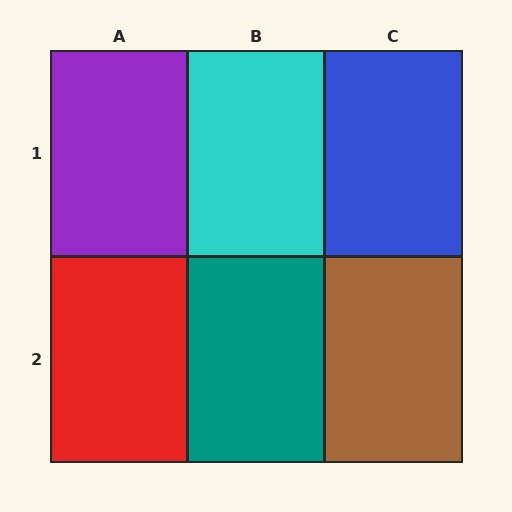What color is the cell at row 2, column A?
Red.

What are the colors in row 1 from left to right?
Purple, cyan, blue.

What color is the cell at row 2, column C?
Brown.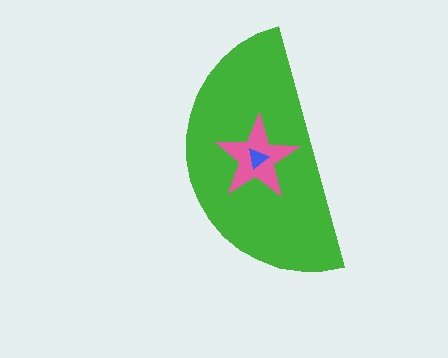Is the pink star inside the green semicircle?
Yes.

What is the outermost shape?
The green semicircle.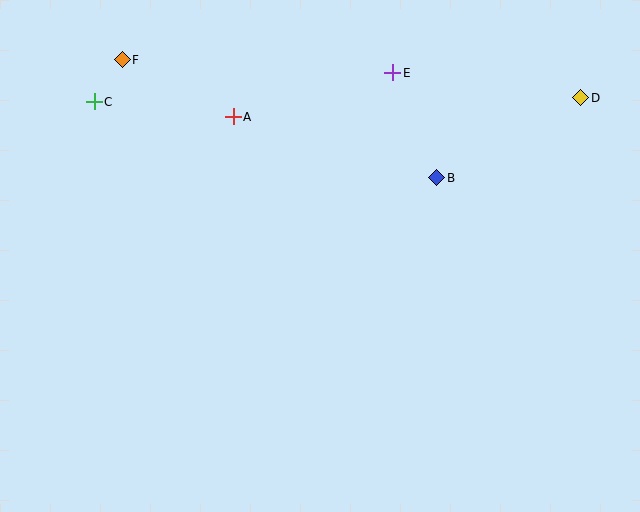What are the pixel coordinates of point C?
Point C is at (94, 102).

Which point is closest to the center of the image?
Point B at (437, 178) is closest to the center.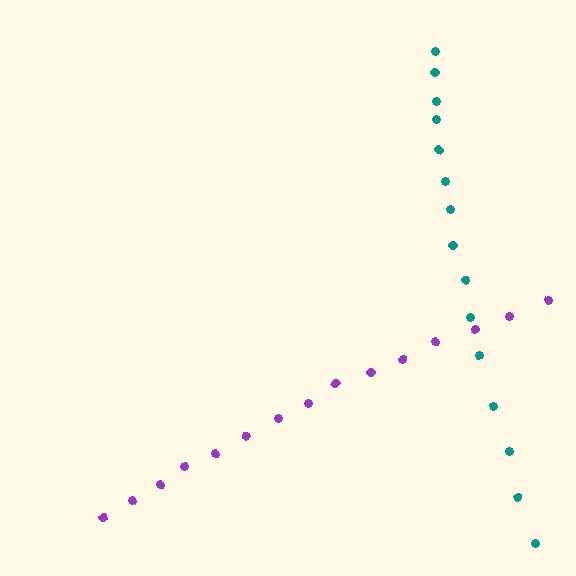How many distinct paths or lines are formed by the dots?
There are 2 distinct paths.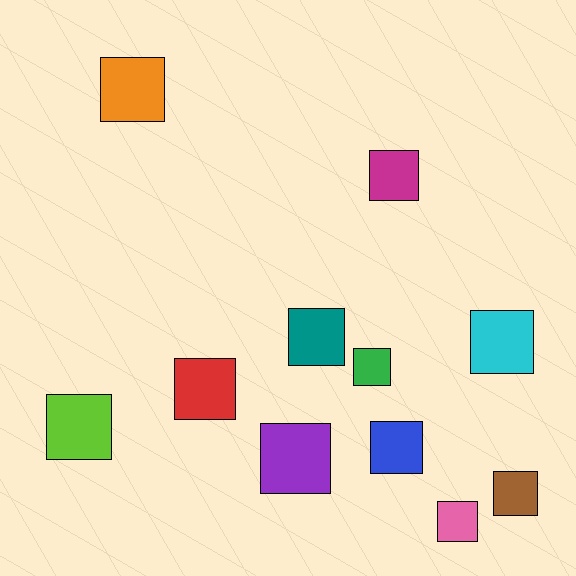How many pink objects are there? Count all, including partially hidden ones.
There is 1 pink object.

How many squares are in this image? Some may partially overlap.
There are 11 squares.